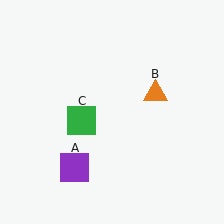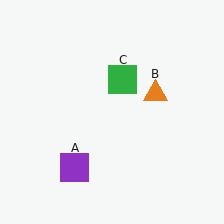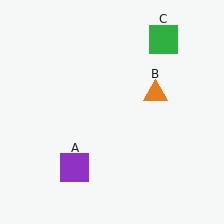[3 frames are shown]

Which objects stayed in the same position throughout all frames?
Purple square (object A) and orange triangle (object B) remained stationary.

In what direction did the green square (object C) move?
The green square (object C) moved up and to the right.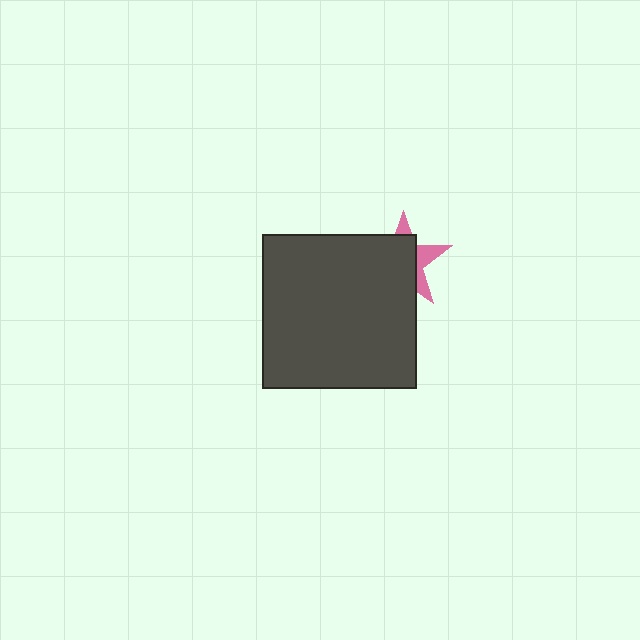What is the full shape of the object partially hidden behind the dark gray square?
The partially hidden object is a pink star.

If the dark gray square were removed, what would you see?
You would see the complete pink star.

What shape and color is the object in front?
The object in front is a dark gray square.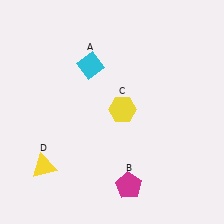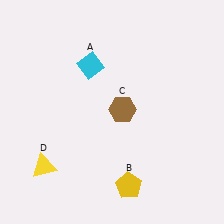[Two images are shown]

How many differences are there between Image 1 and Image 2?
There are 2 differences between the two images.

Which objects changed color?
B changed from magenta to yellow. C changed from yellow to brown.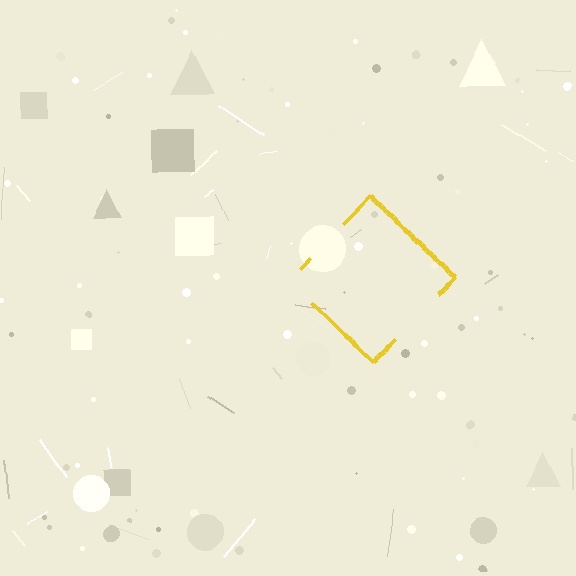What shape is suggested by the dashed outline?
The dashed outline suggests a diamond.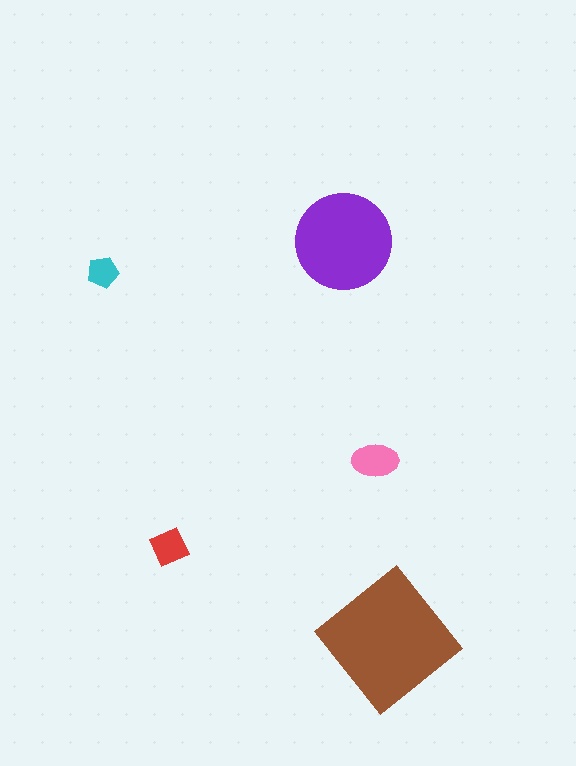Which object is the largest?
The brown diamond.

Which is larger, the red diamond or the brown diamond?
The brown diamond.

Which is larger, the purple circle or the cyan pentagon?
The purple circle.